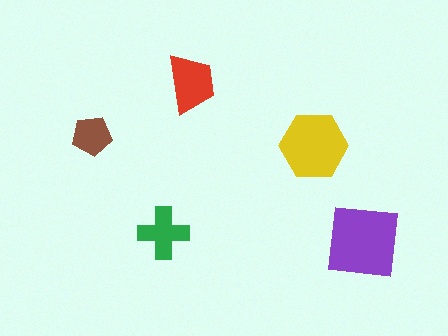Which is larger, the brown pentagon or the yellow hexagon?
The yellow hexagon.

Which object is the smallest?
The brown pentagon.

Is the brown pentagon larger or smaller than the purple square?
Smaller.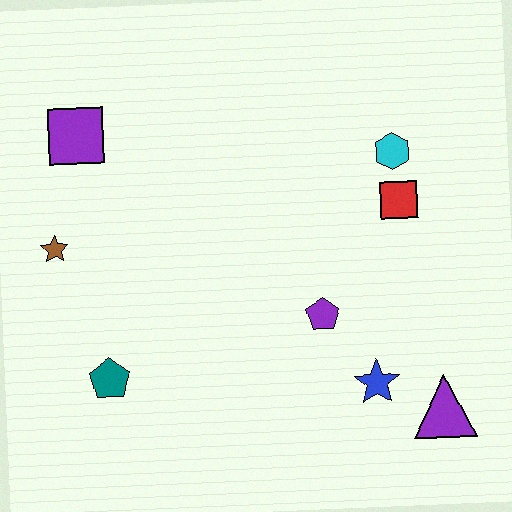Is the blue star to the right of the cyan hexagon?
No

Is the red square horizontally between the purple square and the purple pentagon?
No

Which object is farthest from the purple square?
The purple triangle is farthest from the purple square.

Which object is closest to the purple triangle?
The blue star is closest to the purple triangle.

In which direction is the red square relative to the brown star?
The red square is to the right of the brown star.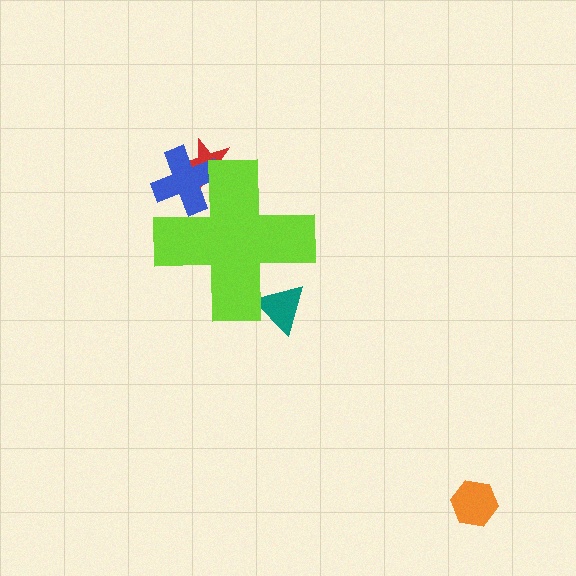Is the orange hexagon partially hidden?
No, the orange hexagon is fully visible.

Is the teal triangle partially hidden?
Yes, the teal triangle is partially hidden behind the lime cross.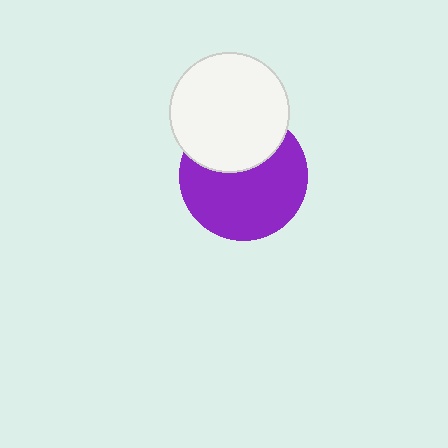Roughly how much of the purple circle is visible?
Most of it is visible (roughly 65%).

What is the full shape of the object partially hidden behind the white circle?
The partially hidden object is a purple circle.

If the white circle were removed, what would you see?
You would see the complete purple circle.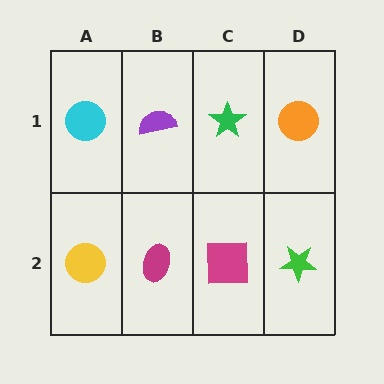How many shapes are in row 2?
4 shapes.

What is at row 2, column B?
A magenta ellipse.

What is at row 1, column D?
An orange circle.